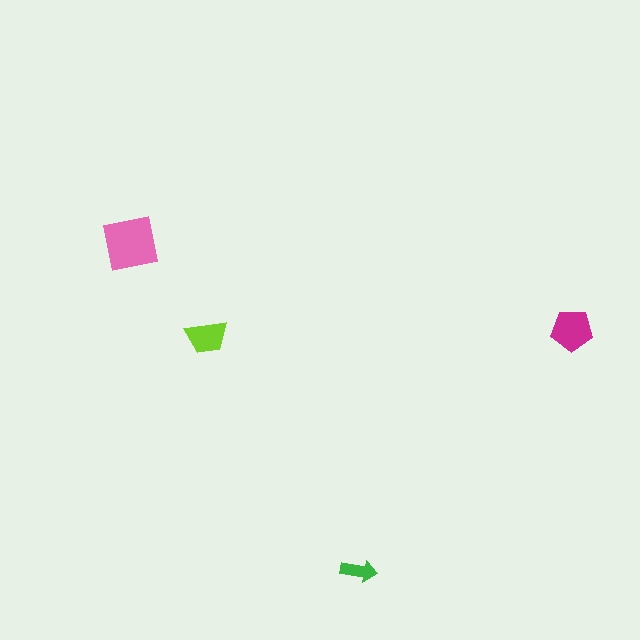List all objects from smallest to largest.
The green arrow, the lime trapezoid, the magenta pentagon, the pink square.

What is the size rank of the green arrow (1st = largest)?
4th.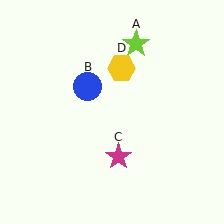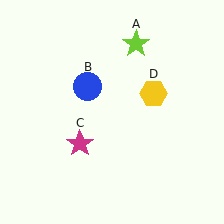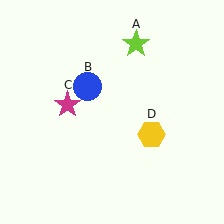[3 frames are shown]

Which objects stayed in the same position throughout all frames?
Lime star (object A) and blue circle (object B) remained stationary.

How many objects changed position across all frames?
2 objects changed position: magenta star (object C), yellow hexagon (object D).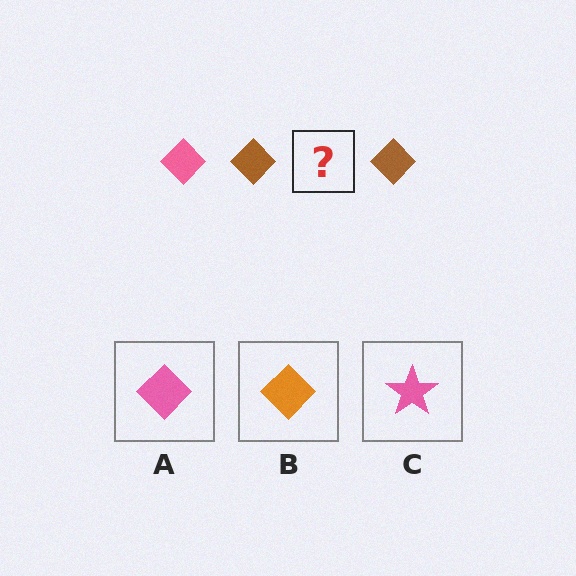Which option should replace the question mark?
Option A.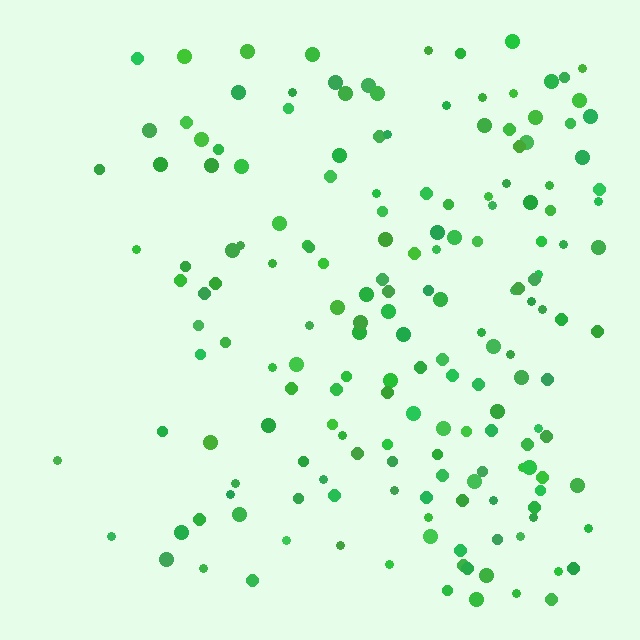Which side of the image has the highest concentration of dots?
The right.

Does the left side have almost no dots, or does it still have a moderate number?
Still a moderate number, just noticeably fewer than the right.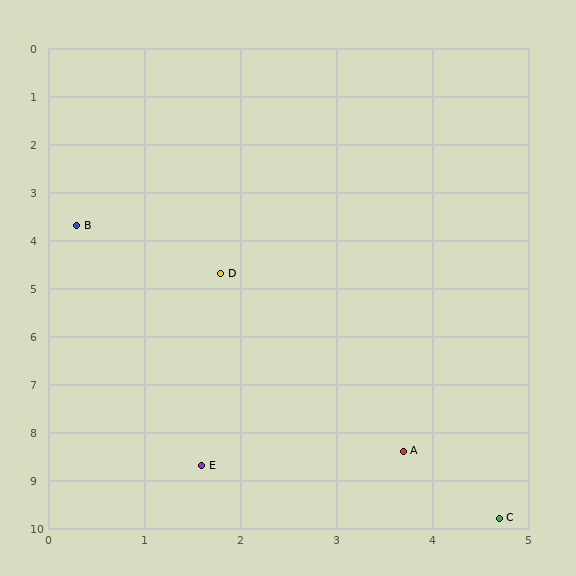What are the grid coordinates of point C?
Point C is at approximately (4.7, 9.8).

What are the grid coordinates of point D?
Point D is at approximately (1.8, 4.7).